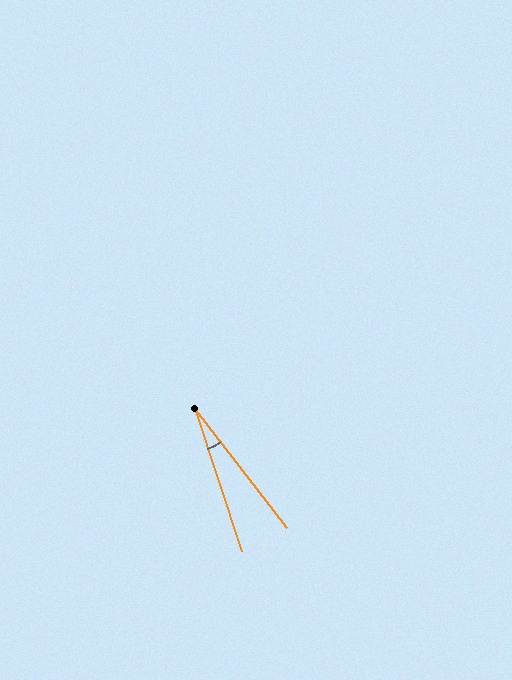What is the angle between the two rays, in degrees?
Approximately 20 degrees.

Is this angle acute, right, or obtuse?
It is acute.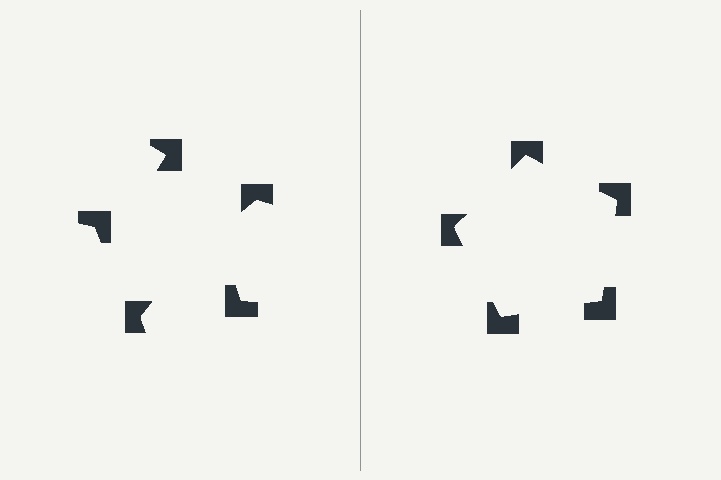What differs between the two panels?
The notched squares are positioned identically on both sides; only the wedge orientations differ. On the right they align to a pentagon; on the left they are misaligned.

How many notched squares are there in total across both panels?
10 — 5 on each side.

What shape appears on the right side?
An illusory pentagon.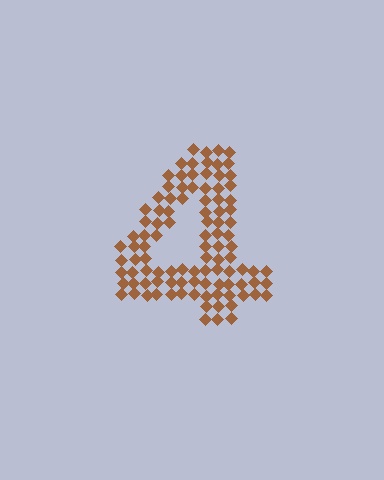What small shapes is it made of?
It is made of small diamonds.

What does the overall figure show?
The overall figure shows the digit 4.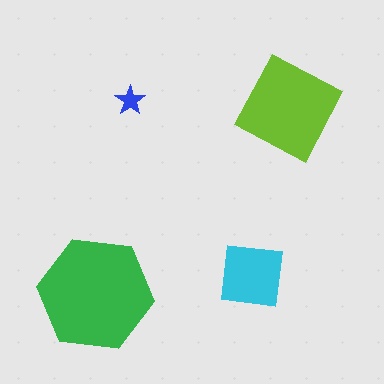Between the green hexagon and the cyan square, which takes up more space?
The green hexagon.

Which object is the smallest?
The blue star.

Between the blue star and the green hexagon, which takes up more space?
The green hexagon.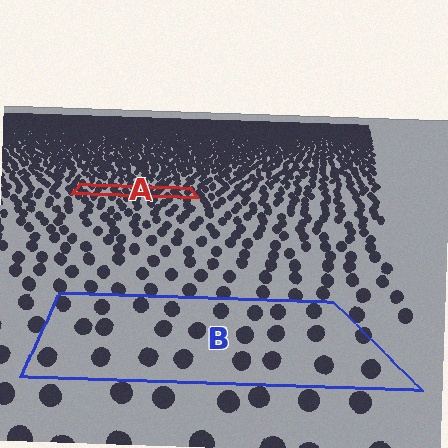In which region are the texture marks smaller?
The texture marks are smaller in region A, because it is farther away.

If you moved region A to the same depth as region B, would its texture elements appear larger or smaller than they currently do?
They would appear larger. At a closer depth, the same texture elements are projected at a bigger on-screen size.